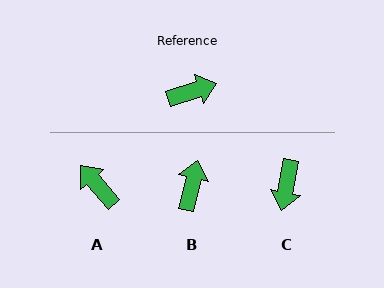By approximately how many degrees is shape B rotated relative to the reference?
Approximately 59 degrees counter-clockwise.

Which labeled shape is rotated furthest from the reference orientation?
C, about 119 degrees away.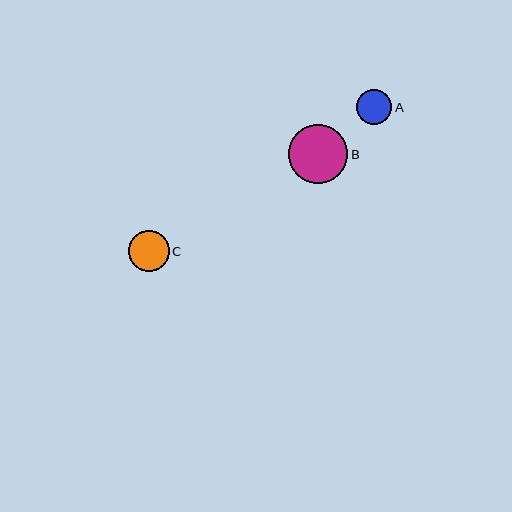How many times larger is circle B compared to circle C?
Circle B is approximately 1.4 times the size of circle C.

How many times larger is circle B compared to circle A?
Circle B is approximately 1.7 times the size of circle A.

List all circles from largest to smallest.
From largest to smallest: B, C, A.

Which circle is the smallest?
Circle A is the smallest with a size of approximately 35 pixels.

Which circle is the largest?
Circle B is the largest with a size of approximately 59 pixels.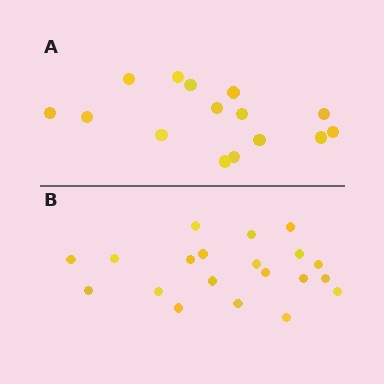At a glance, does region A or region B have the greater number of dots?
Region B (the bottom region) has more dots.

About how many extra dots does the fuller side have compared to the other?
Region B has about 5 more dots than region A.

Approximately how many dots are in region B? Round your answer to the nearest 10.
About 20 dots.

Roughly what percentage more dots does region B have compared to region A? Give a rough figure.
About 35% more.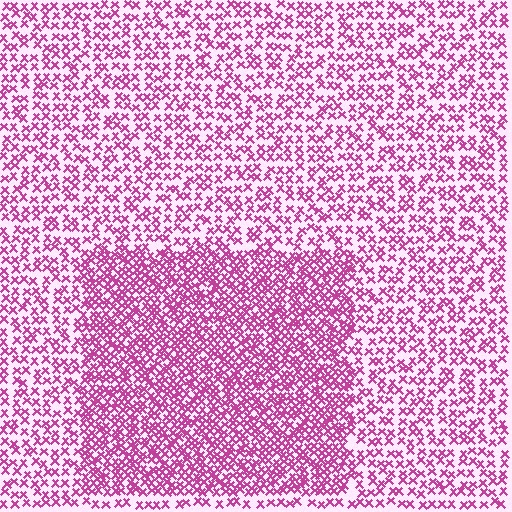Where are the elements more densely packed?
The elements are more densely packed inside the rectangle boundary.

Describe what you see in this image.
The image contains small magenta elements arranged at two different densities. A rectangle-shaped region is visible where the elements are more densely packed than the surrounding area.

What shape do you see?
I see a rectangle.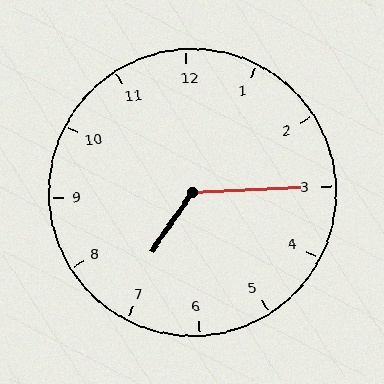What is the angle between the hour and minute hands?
Approximately 128 degrees.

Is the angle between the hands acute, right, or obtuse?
It is obtuse.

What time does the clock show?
7:15.